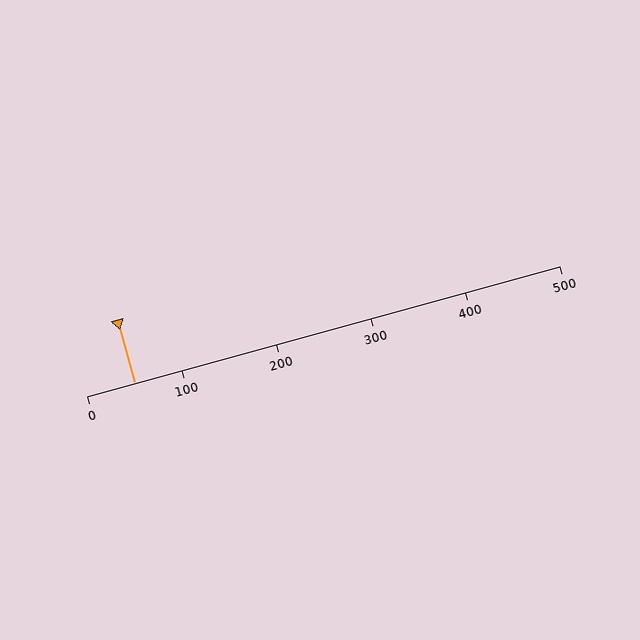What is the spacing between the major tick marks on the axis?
The major ticks are spaced 100 apart.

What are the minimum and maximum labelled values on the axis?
The axis runs from 0 to 500.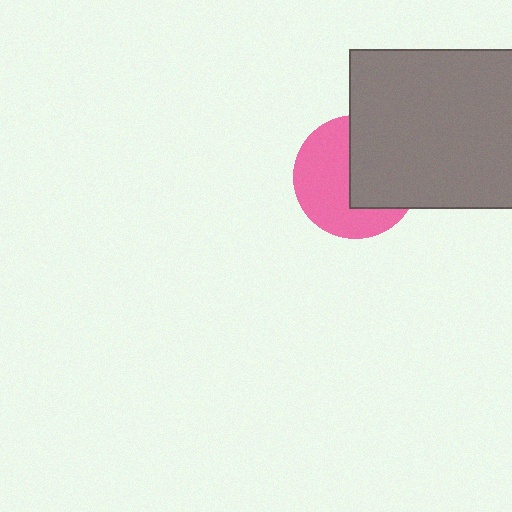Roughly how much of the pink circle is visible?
About half of it is visible (roughly 55%).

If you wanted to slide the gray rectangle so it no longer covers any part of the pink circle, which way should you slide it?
Slide it right — that is the most direct way to separate the two shapes.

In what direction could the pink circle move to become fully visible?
The pink circle could move left. That would shift it out from behind the gray rectangle entirely.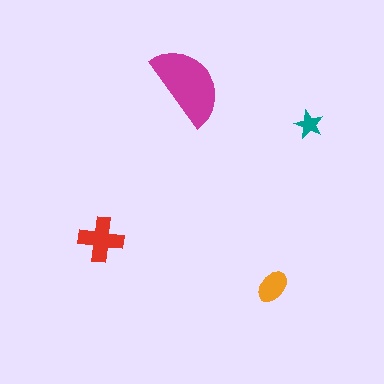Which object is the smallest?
The teal star.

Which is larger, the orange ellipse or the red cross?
The red cross.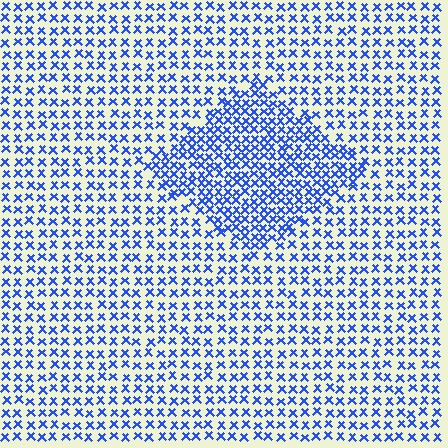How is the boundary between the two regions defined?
The boundary is defined by a change in element density (approximately 1.8x ratio). All elements are the same color, size, and shape.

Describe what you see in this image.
The image contains small blue elements arranged at two different densities. A diamond-shaped region is visible where the elements are more densely packed than the surrounding area.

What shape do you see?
I see a diamond.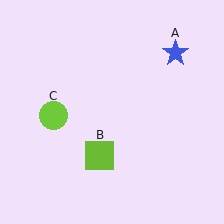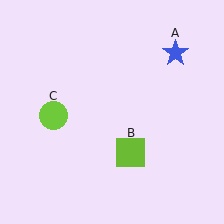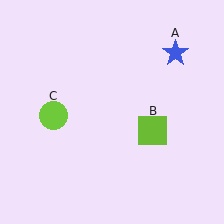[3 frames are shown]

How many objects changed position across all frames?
1 object changed position: lime square (object B).